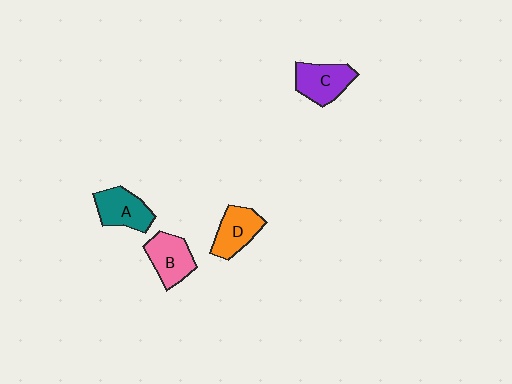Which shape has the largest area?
Shape C (purple).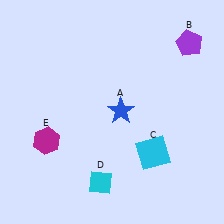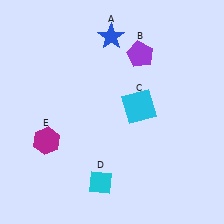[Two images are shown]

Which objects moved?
The objects that moved are: the blue star (A), the purple pentagon (B), the cyan square (C).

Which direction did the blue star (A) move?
The blue star (A) moved up.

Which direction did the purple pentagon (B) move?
The purple pentagon (B) moved left.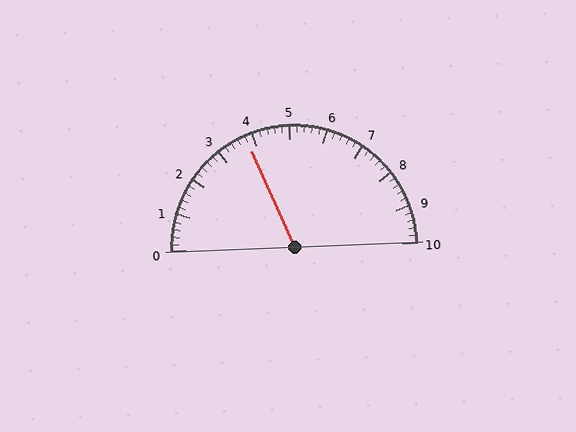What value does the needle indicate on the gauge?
The needle indicates approximately 3.8.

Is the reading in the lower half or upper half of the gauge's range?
The reading is in the lower half of the range (0 to 10).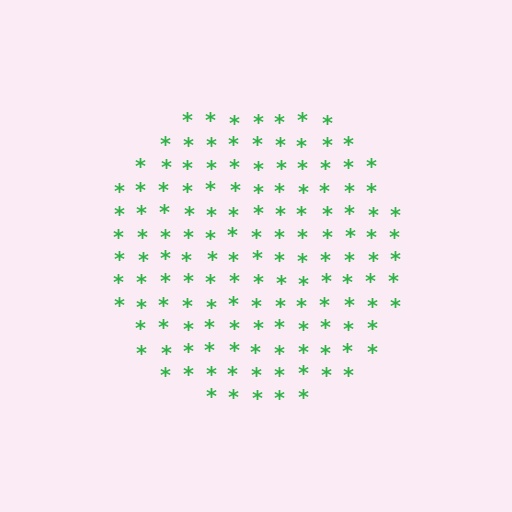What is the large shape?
The large shape is a circle.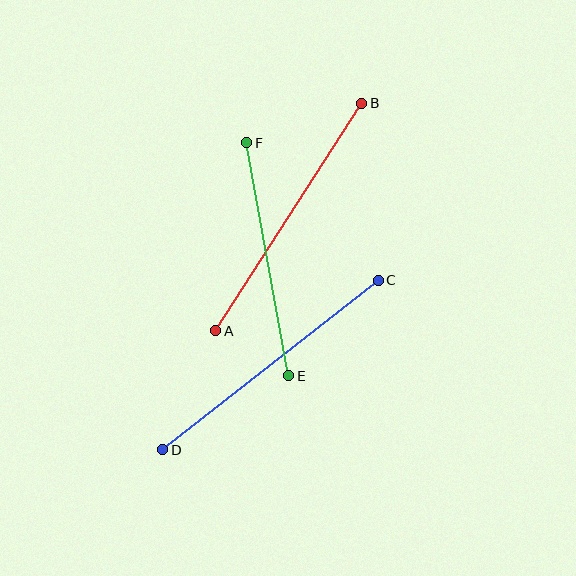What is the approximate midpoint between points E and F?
The midpoint is at approximately (268, 259) pixels.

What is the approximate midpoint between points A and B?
The midpoint is at approximately (289, 217) pixels.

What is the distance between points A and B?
The distance is approximately 271 pixels.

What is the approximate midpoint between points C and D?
The midpoint is at approximately (271, 365) pixels.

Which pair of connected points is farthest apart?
Points C and D are farthest apart.